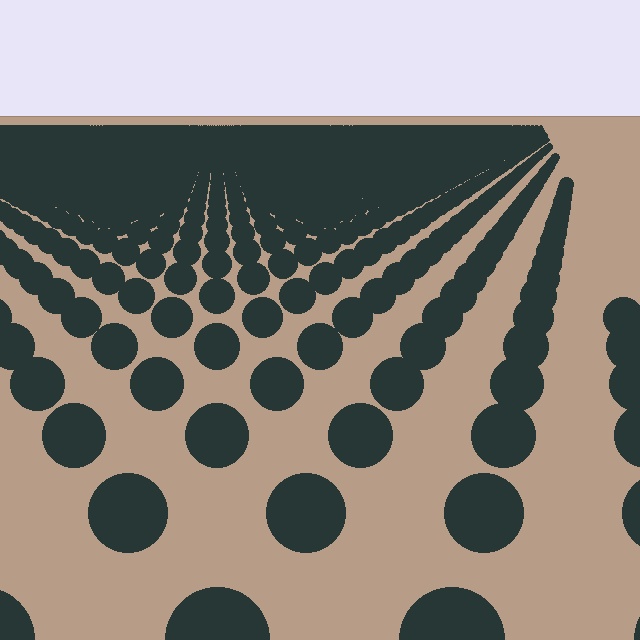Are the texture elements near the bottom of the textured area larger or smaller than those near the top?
Larger. Near the bottom, elements are closer to the viewer and appear at a bigger on-screen size.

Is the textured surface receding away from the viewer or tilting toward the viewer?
The surface is receding away from the viewer. Texture elements get smaller and denser toward the top.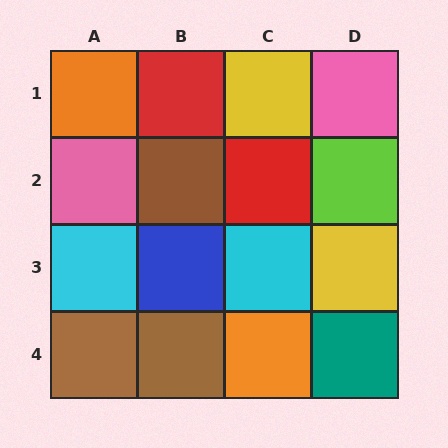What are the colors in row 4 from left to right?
Brown, brown, orange, teal.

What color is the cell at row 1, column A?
Orange.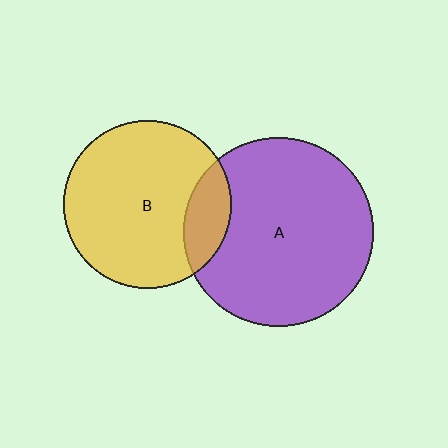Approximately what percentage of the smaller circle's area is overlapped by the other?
Approximately 15%.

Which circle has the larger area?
Circle A (purple).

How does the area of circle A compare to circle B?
Approximately 1.3 times.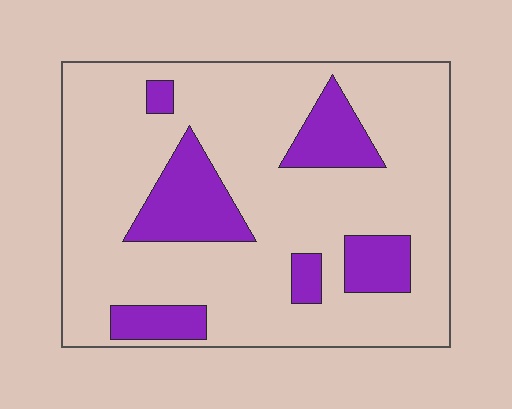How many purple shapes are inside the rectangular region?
6.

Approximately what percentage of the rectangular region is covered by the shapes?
Approximately 20%.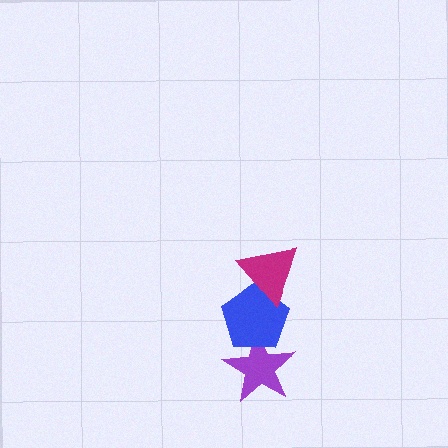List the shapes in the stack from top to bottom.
From top to bottom: the magenta triangle, the blue pentagon, the purple star.